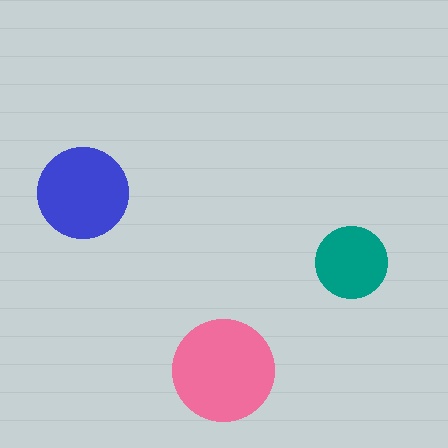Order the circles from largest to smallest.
the pink one, the blue one, the teal one.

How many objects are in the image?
There are 3 objects in the image.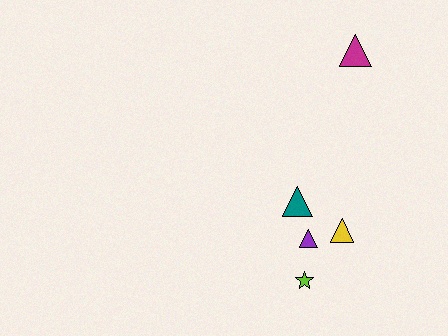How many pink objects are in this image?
There are no pink objects.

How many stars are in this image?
There is 1 star.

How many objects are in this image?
There are 5 objects.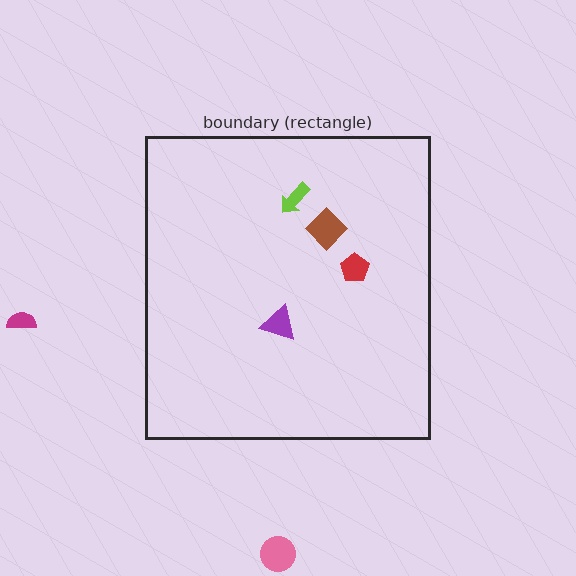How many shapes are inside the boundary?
4 inside, 2 outside.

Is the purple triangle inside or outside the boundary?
Inside.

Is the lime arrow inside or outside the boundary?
Inside.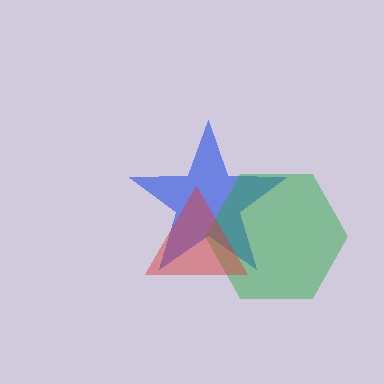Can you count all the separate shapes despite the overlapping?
Yes, there are 3 separate shapes.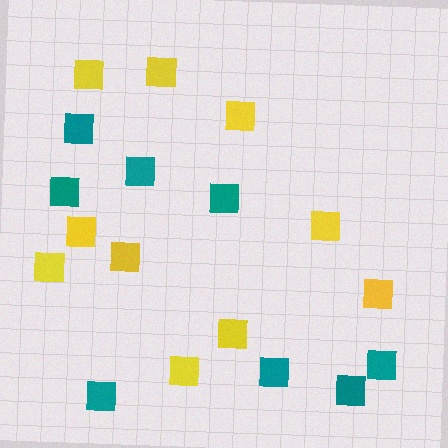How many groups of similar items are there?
There are 2 groups: one group of teal squares (8) and one group of yellow squares (10).